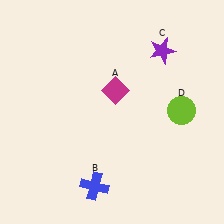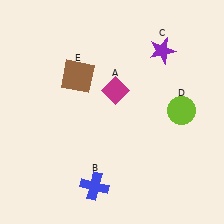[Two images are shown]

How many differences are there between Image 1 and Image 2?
There is 1 difference between the two images.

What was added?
A brown square (E) was added in Image 2.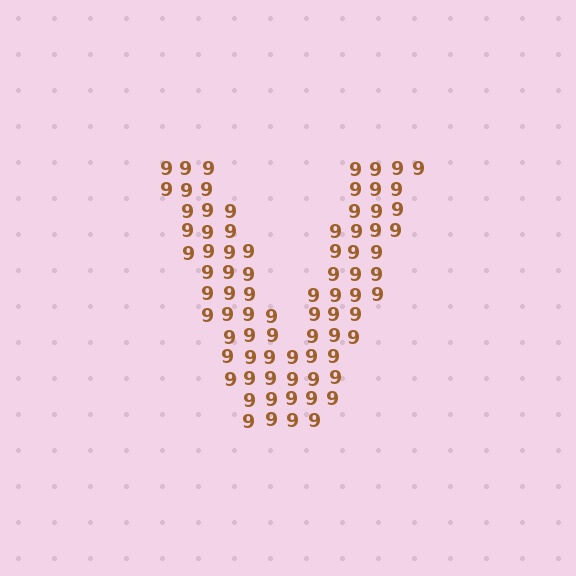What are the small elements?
The small elements are digit 9's.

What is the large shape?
The large shape is the letter V.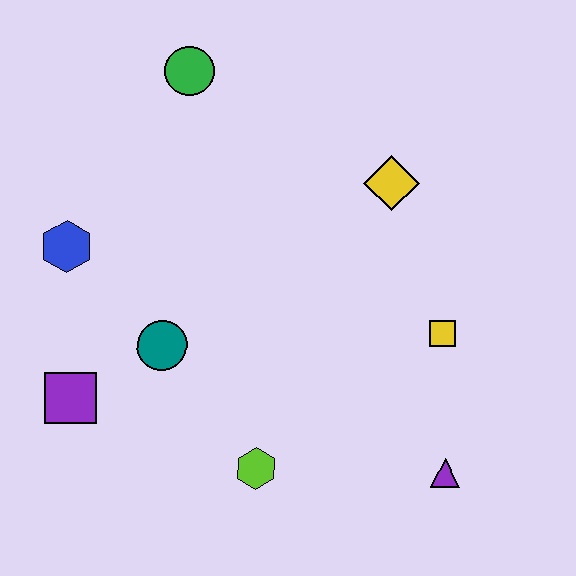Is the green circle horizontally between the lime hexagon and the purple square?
Yes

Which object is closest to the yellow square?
The purple triangle is closest to the yellow square.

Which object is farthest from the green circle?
The purple triangle is farthest from the green circle.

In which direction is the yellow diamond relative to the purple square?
The yellow diamond is to the right of the purple square.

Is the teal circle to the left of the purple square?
No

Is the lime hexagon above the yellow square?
No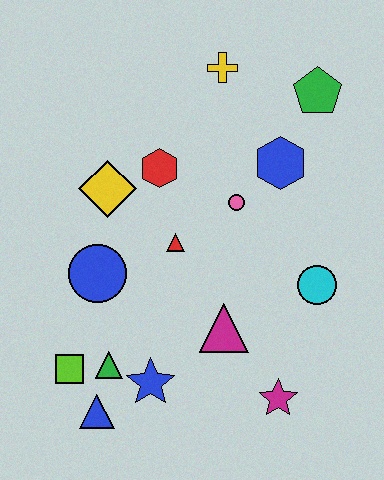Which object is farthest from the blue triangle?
The green pentagon is farthest from the blue triangle.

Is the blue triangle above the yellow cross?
No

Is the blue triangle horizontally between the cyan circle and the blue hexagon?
No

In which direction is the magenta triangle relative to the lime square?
The magenta triangle is to the right of the lime square.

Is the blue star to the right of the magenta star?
No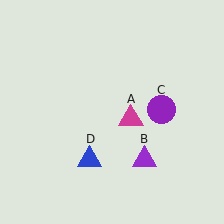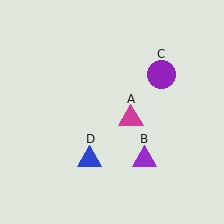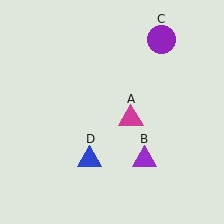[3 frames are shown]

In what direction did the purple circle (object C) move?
The purple circle (object C) moved up.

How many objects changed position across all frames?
1 object changed position: purple circle (object C).